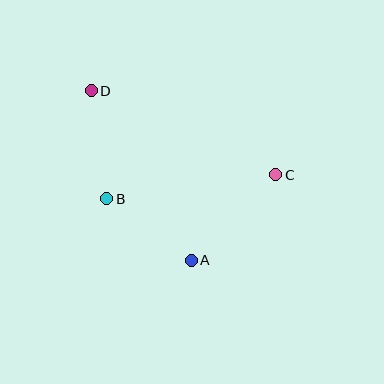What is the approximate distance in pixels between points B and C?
The distance between B and C is approximately 171 pixels.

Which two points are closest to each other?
Points A and B are closest to each other.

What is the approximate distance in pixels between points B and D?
The distance between B and D is approximately 109 pixels.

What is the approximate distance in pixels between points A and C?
The distance between A and C is approximately 120 pixels.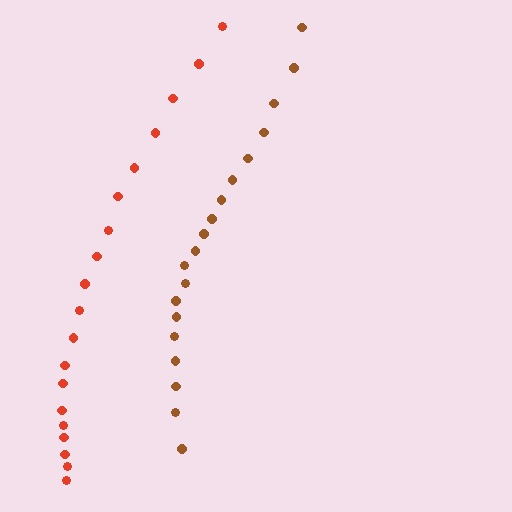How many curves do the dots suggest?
There are 2 distinct paths.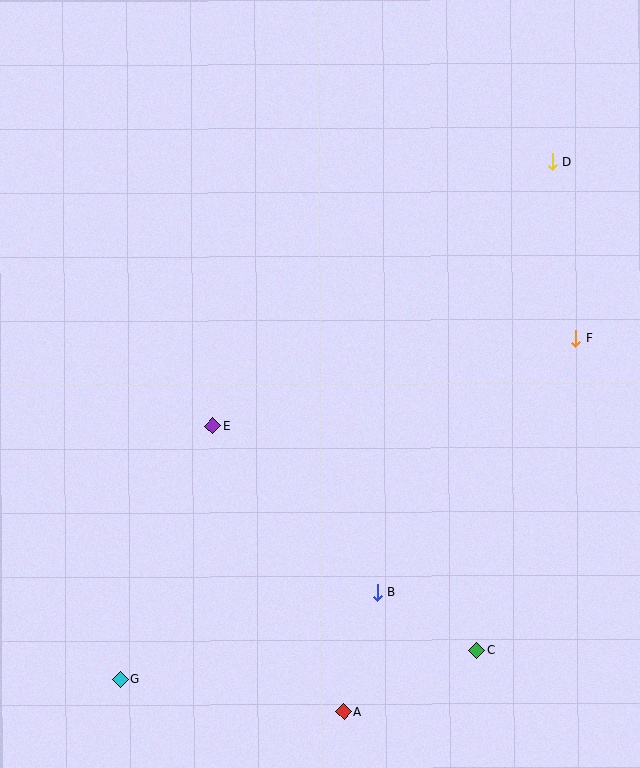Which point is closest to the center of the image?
Point E at (213, 426) is closest to the center.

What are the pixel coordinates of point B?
Point B is at (377, 592).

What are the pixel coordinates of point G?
Point G is at (121, 679).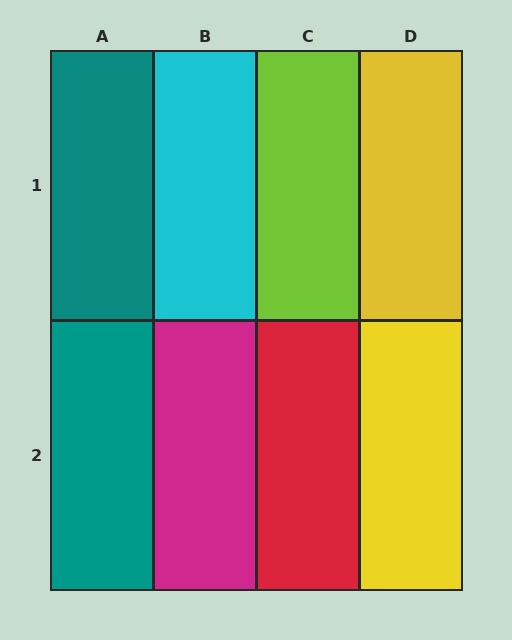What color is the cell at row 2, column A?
Teal.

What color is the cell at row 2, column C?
Red.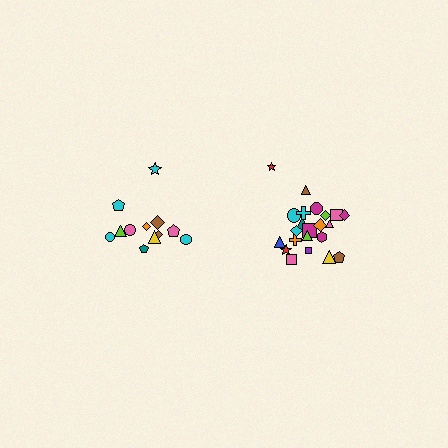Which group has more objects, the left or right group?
The right group.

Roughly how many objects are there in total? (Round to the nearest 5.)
Roughly 35 objects in total.